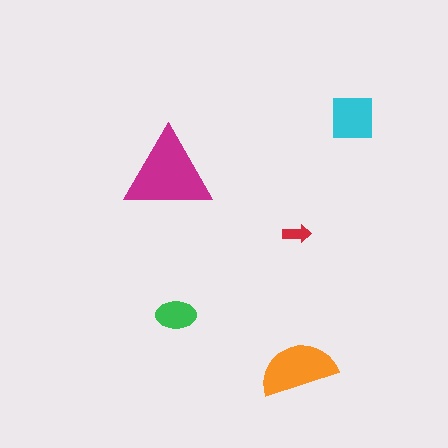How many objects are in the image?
There are 5 objects in the image.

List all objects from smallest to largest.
The red arrow, the green ellipse, the cyan square, the orange semicircle, the magenta triangle.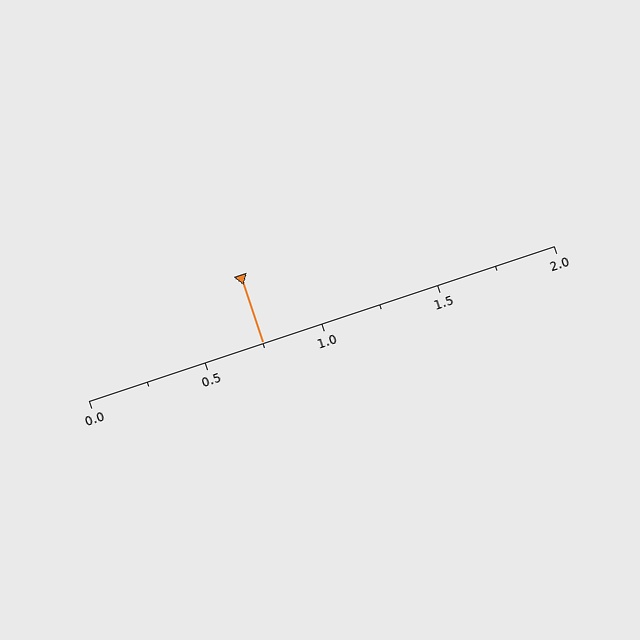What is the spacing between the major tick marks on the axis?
The major ticks are spaced 0.5 apart.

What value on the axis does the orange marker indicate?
The marker indicates approximately 0.75.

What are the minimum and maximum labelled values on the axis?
The axis runs from 0.0 to 2.0.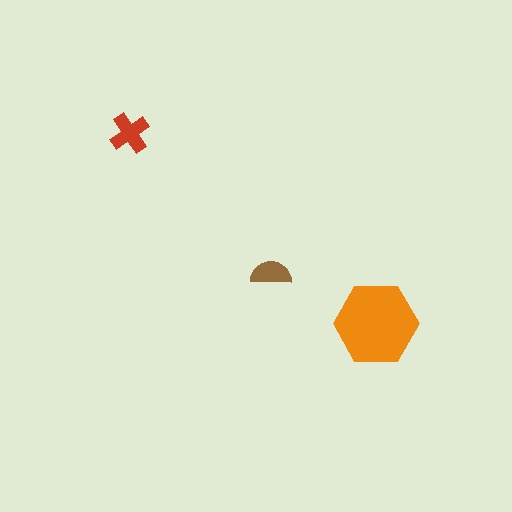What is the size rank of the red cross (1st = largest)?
2nd.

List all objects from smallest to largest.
The brown semicircle, the red cross, the orange hexagon.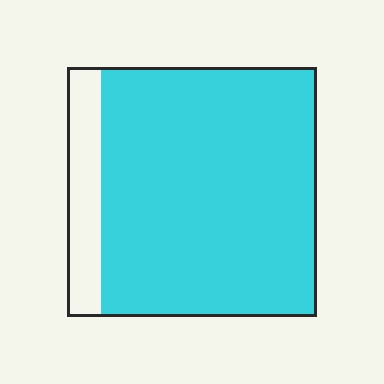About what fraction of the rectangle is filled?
About seven eighths (7/8).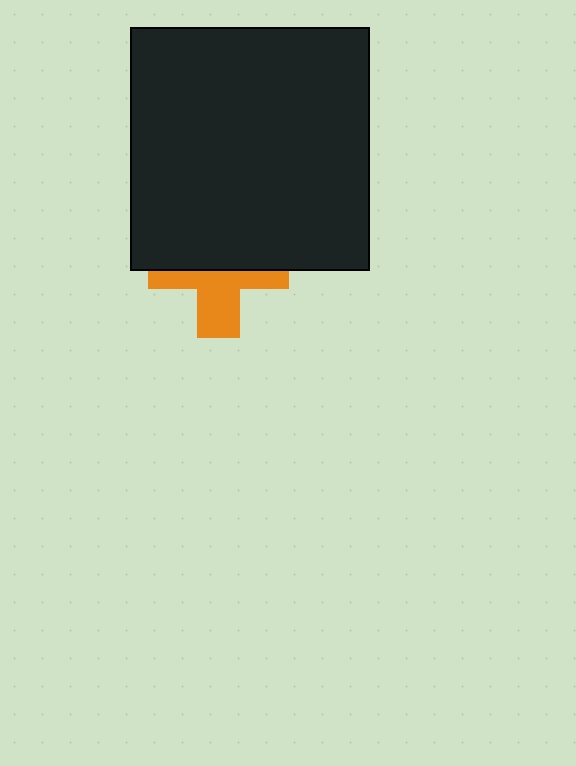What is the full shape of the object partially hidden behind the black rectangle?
The partially hidden object is an orange cross.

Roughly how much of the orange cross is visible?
A small part of it is visible (roughly 44%).